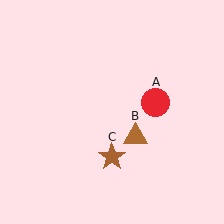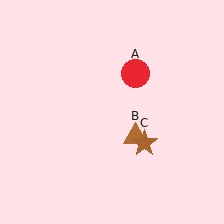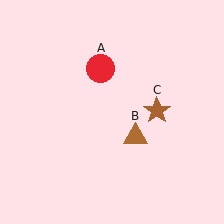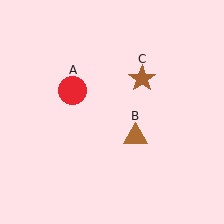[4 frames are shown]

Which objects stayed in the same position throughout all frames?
Brown triangle (object B) remained stationary.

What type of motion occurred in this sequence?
The red circle (object A), brown star (object C) rotated counterclockwise around the center of the scene.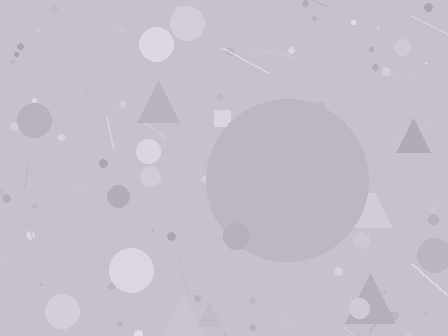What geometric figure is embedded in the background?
A circle is embedded in the background.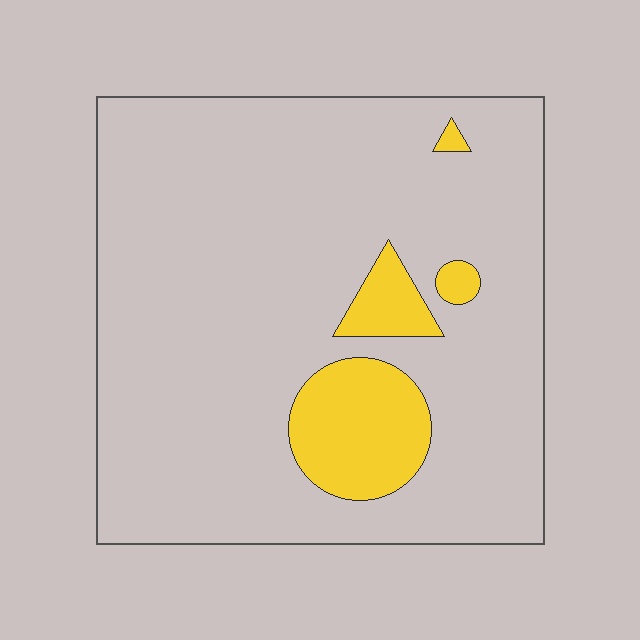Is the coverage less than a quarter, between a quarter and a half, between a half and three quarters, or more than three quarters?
Less than a quarter.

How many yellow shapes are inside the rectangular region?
4.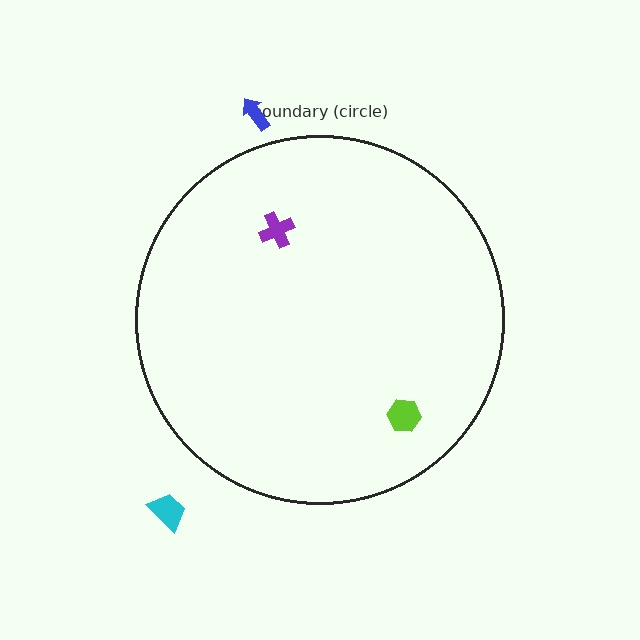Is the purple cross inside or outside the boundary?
Inside.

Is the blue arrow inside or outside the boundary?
Outside.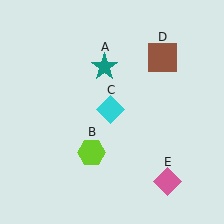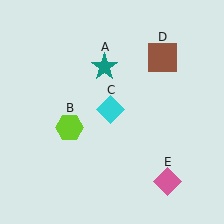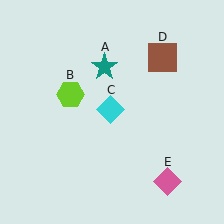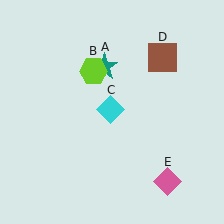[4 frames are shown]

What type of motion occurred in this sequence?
The lime hexagon (object B) rotated clockwise around the center of the scene.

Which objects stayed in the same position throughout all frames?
Teal star (object A) and cyan diamond (object C) and brown square (object D) and pink diamond (object E) remained stationary.